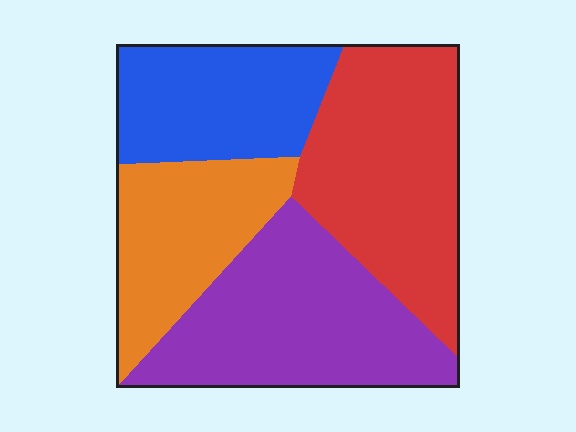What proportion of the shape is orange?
Orange covers 20% of the shape.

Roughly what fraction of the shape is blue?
Blue takes up about one fifth (1/5) of the shape.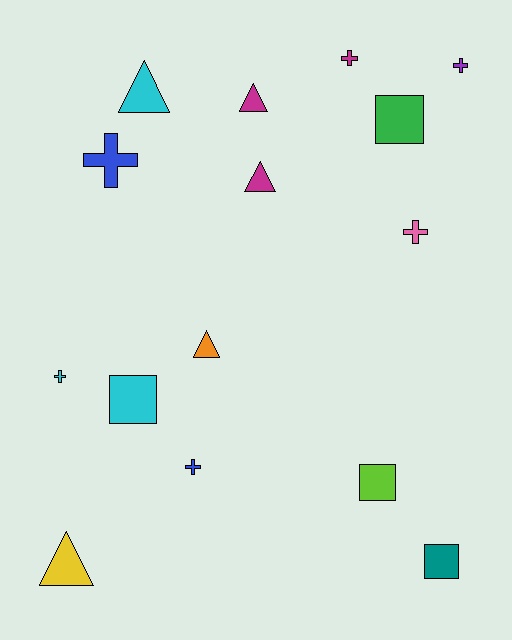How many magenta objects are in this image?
There are 3 magenta objects.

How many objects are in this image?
There are 15 objects.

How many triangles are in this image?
There are 5 triangles.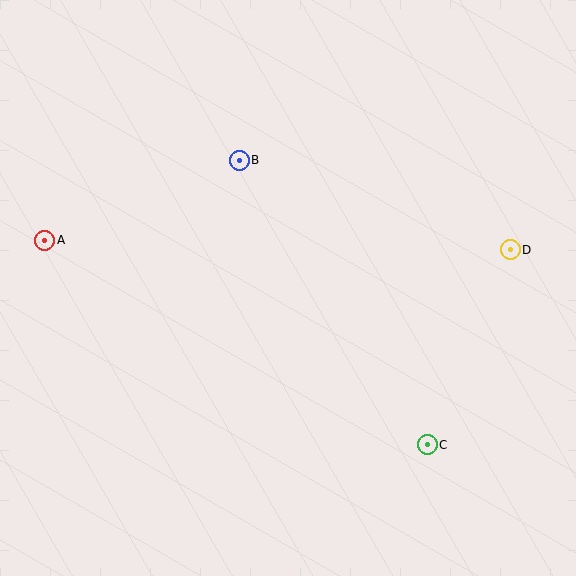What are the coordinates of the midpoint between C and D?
The midpoint between C and D is at (469, 347).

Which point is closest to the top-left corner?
Point A is closest to the top-left corner.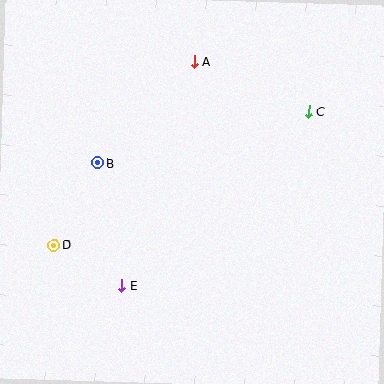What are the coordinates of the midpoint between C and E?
The midpoint between C and E is at (215, 199).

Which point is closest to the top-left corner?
Point B is closest to the top-left corner.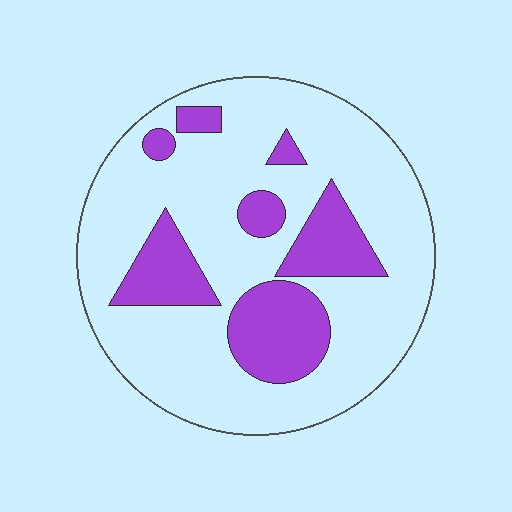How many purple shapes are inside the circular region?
7.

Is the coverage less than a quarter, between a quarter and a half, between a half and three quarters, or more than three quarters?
Less than a quarter.